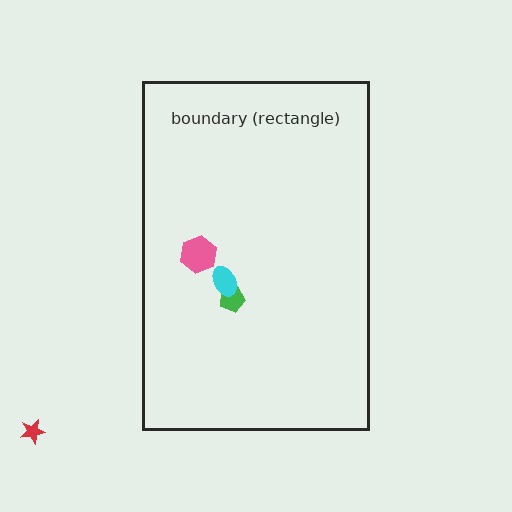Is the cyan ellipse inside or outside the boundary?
Inside.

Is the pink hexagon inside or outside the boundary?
Inside.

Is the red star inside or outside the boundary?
Outside.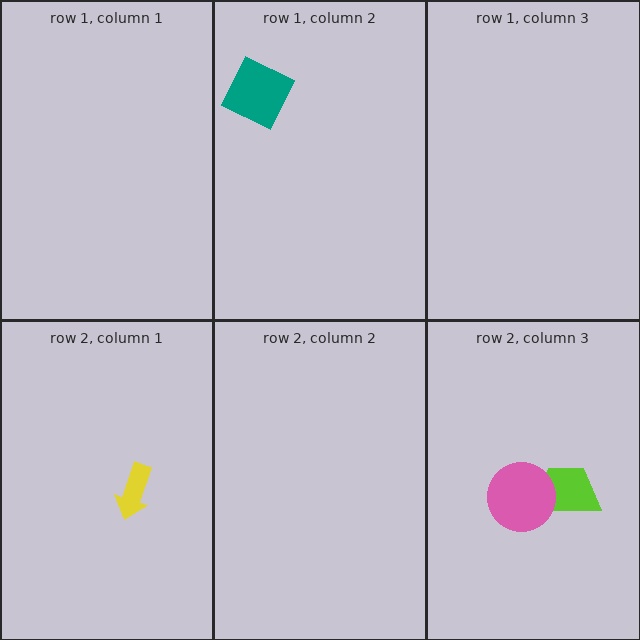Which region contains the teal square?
The row 1, column 2 region.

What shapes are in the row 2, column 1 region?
The yellow arrow.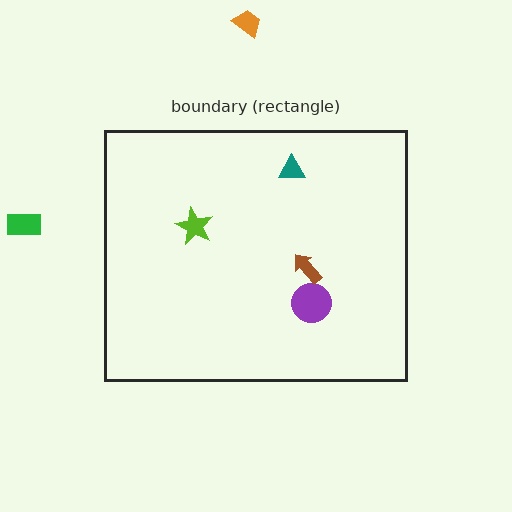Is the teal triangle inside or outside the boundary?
Inside.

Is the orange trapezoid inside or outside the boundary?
Outside.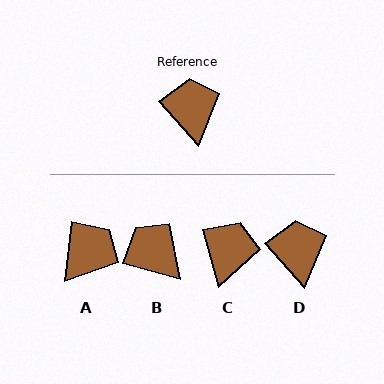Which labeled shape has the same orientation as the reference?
D.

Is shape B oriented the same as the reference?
No, it is off by about 33 degrees.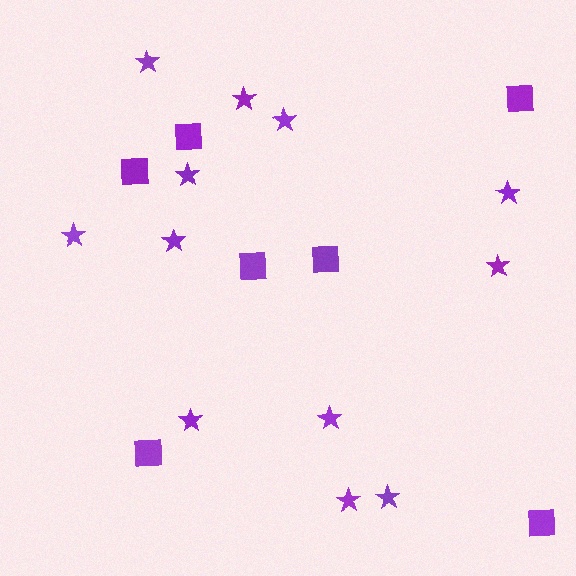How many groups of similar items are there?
There are 2 groups: one group of squares (7) and one group of stars (12).